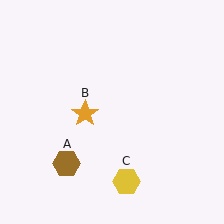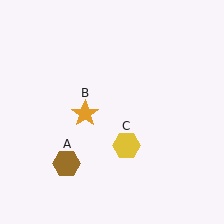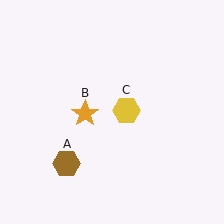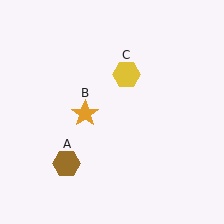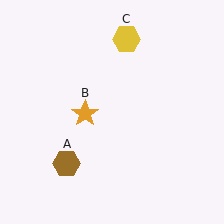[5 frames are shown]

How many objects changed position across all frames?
1 object changed position: yellow hexagon (object C).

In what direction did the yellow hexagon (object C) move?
The yellow hexagon (object C) moved up.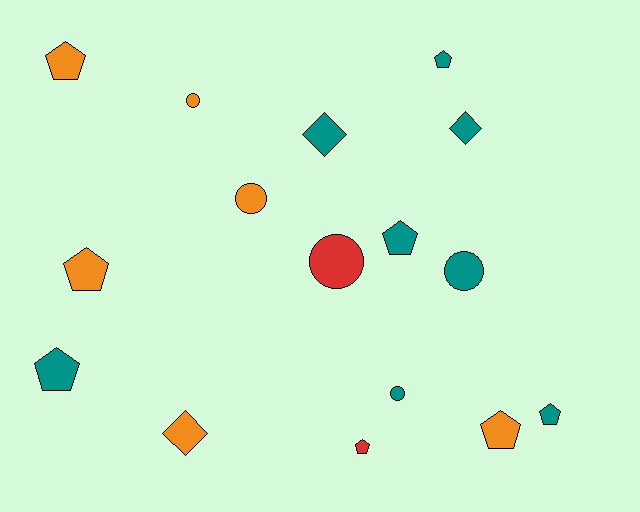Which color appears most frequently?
Teal, with 8 objects.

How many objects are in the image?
There are 16 objects.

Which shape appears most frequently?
Pentagon, with 8 objects.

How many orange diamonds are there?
There is 1 orange diamond.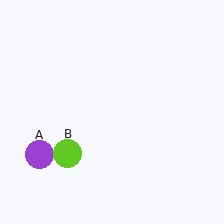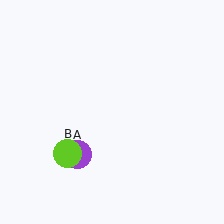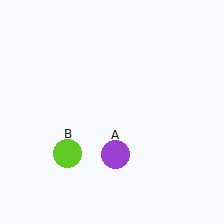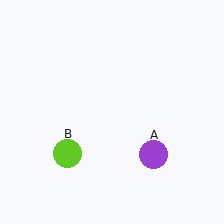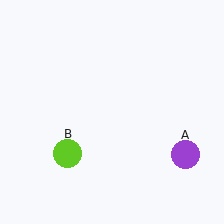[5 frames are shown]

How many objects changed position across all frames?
1 object changed position: purple circle (object A).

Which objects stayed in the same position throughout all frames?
Lime circle (object B) remained stationary.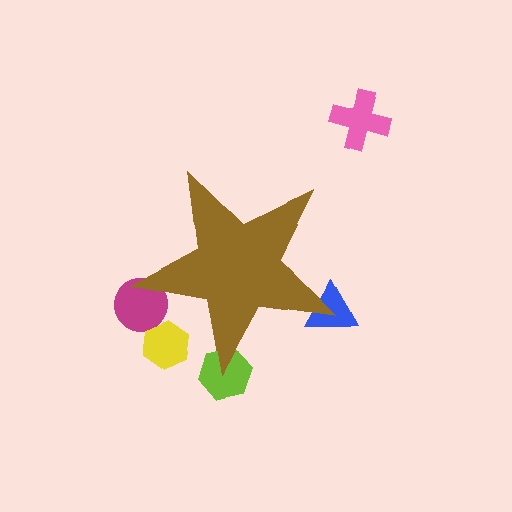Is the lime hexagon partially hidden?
Yes, the lime hexagon is partially hidden behind the brown star.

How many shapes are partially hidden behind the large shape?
4 shapes are partially hidden.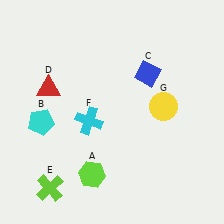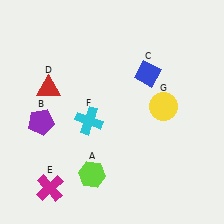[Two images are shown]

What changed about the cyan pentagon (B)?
In Image 1, B is cyan. In Image 2, it changed to purple.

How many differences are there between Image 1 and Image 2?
There are 2 differences between the two images.